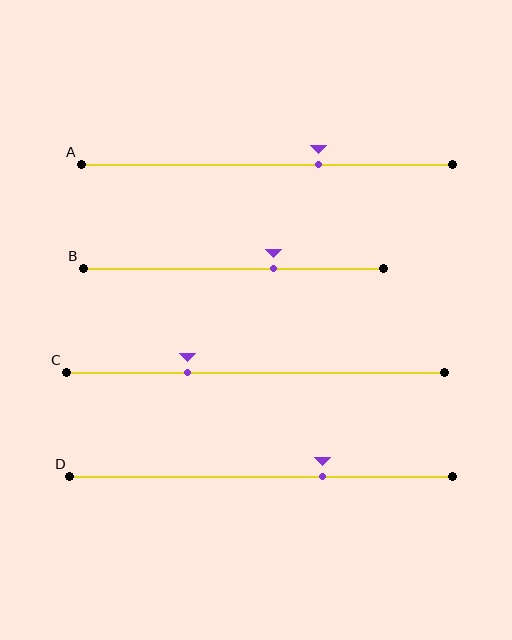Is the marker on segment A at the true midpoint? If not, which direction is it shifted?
No, the marker on segment A is shifted to the right by about 14% of the segment length.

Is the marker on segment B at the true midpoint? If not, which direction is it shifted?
No, the marker on segment B is shifted to the right by about 13% of the segment length.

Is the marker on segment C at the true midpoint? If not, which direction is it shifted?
No, the marker on segment C is shifted to the left by about 18% of the segment length.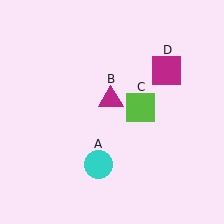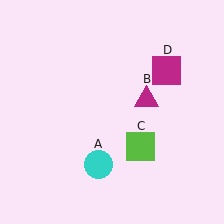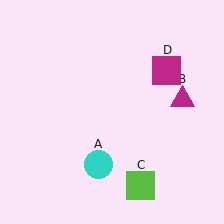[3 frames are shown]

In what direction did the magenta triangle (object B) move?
The magenta triangle (object B) moved right.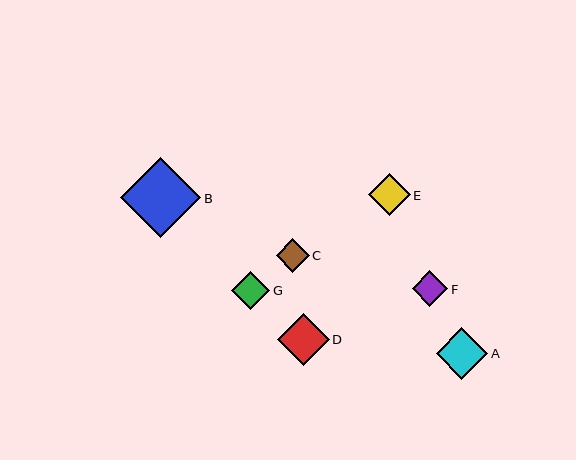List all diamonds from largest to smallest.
From largest to smallest: B, D, A, E, G, F, C.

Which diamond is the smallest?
Diamond C is the smallest with a size of approximately 33 pixels.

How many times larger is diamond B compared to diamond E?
Diamond B is approximately 1.9 times the size of diamond E.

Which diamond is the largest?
Diamond B is the largest with a size of approximately 80 pixels.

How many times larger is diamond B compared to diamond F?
Diamond B is approximately 2.3 times the size of diamond F.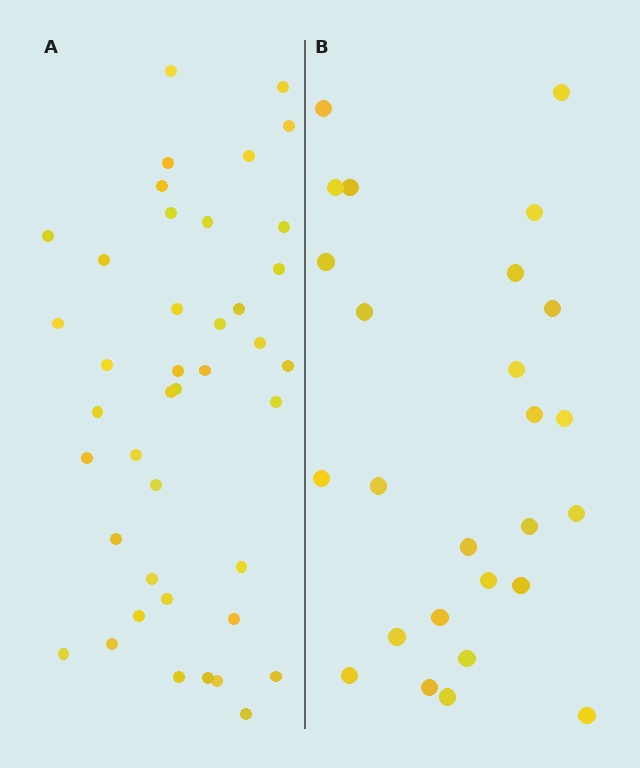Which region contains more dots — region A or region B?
Region A (the left region) has more dots.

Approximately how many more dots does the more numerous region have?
Region A has approximately 15 more dots than region B.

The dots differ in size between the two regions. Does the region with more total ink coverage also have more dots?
No. Region B has more total ink coverage because its dots are larger, but region A actually contains more individual dots. Total area can be misleading — the number of items is what matters here.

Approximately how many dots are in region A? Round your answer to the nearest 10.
About 40 dots. (The exact count is 41, which rounds to 40.)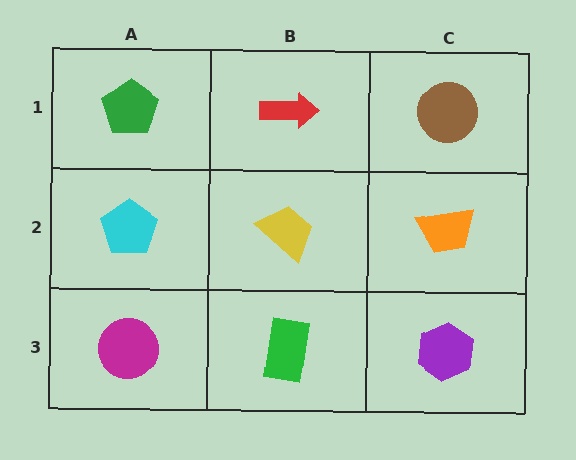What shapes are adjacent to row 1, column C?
An orange trapezoid (row 2, column C), a red arrow (row 1, column B).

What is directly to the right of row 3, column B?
A purple hexagon.